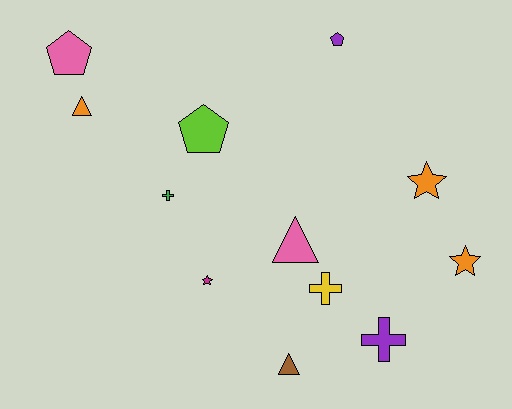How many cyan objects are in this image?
There are no cyan objects.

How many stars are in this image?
There are 3 stars.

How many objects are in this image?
There are 12 objects.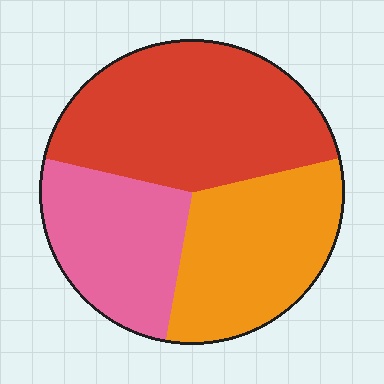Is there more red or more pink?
Red.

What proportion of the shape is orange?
Orange covers about 30% of the shape.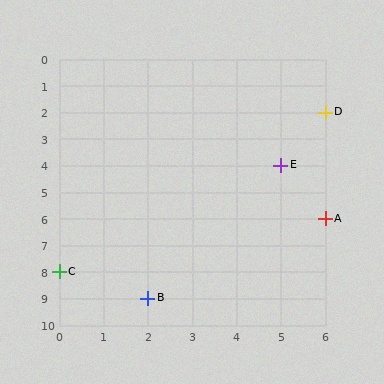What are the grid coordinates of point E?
Point E is at grid coordinates (5, 4).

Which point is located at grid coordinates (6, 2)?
Point D is at (6, 2).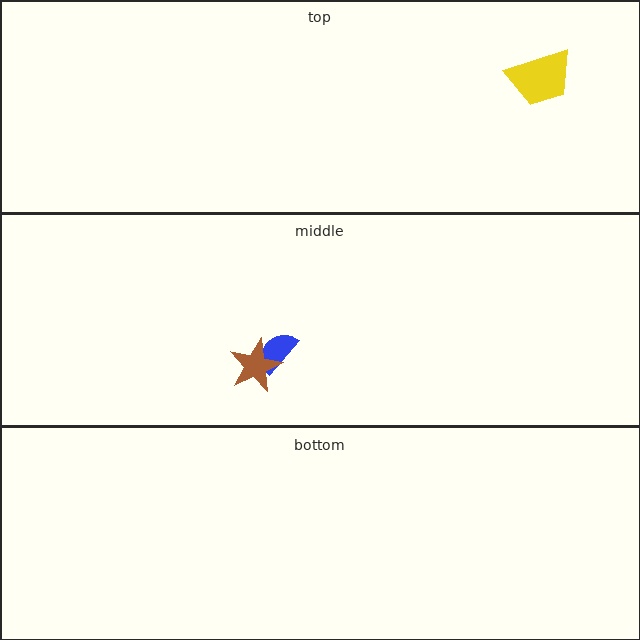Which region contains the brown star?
The middle region.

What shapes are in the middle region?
The blue semicircle, the brown star.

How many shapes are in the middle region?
2.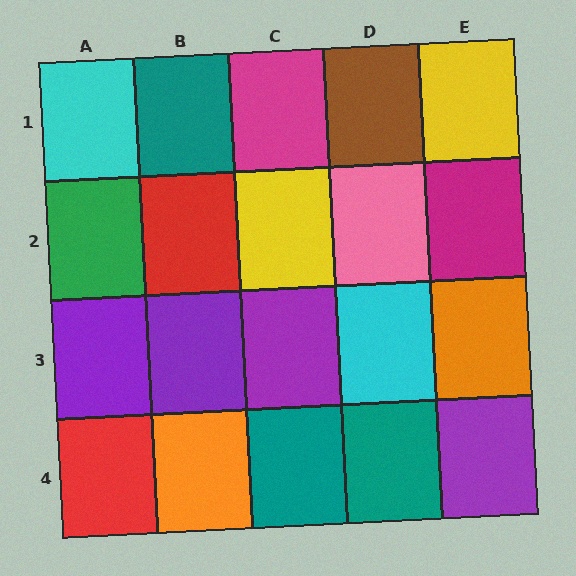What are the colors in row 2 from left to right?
Green, red, yellow, pink, magenta.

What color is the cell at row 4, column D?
Teal.